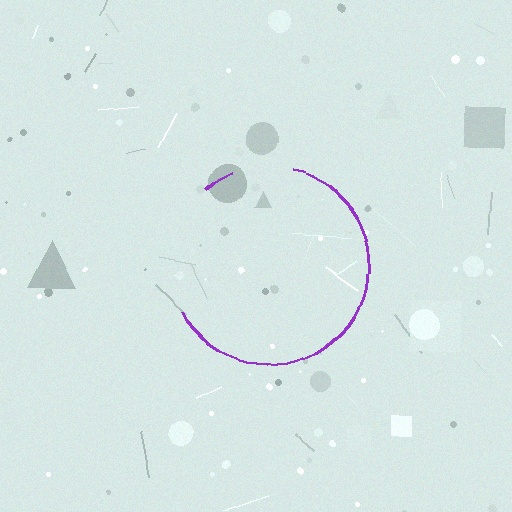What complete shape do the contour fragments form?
The contour fragments form a circle.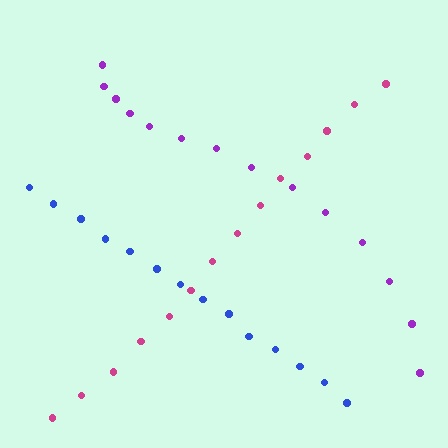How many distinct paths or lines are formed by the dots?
There are 3 distinct paths.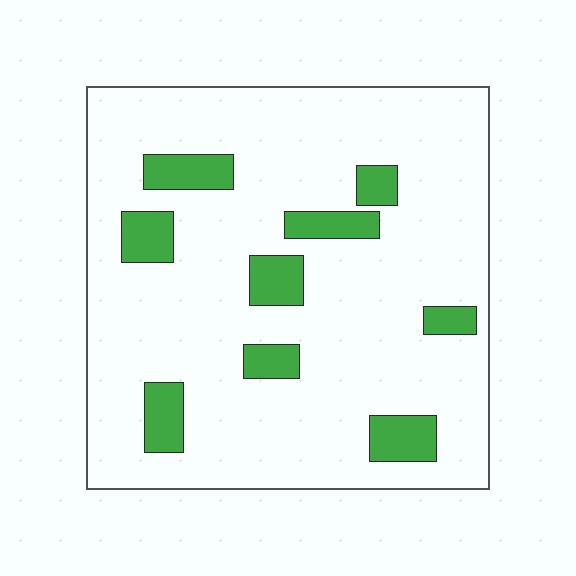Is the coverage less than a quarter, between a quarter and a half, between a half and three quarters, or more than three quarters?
Less than a quarter.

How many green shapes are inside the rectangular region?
9.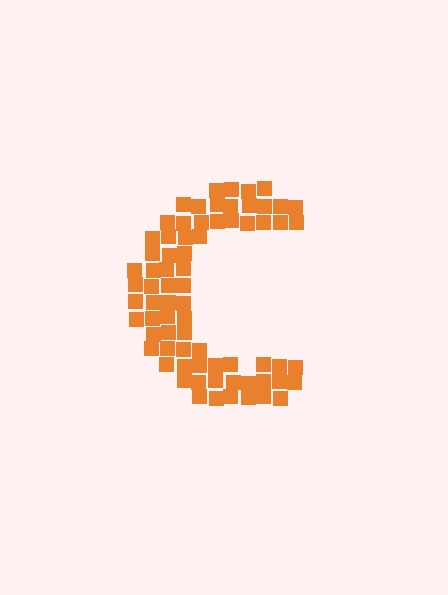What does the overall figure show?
The overall figure shows the letter C.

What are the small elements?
The small elements are squares.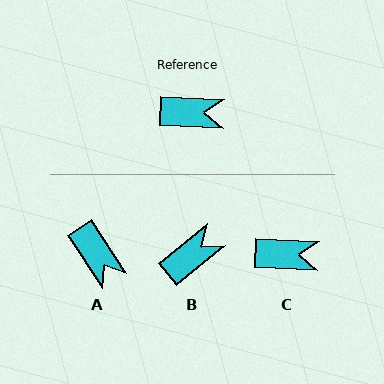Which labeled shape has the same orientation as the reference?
C.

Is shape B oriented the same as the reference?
No, it is off by about 41 degrees.